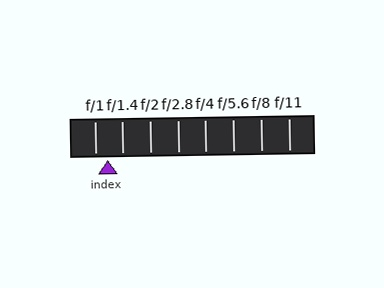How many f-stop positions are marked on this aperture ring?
There are 8 f-stop positions marked.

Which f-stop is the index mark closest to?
The index mark is closest to f/1.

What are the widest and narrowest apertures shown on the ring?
The widest aperture shown is f/1 and the narrowest is f/11.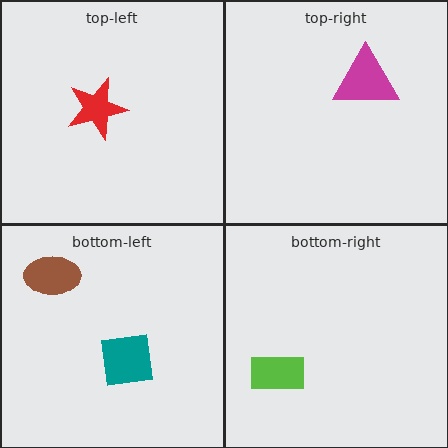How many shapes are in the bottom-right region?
1.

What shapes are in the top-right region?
The magenta triangle.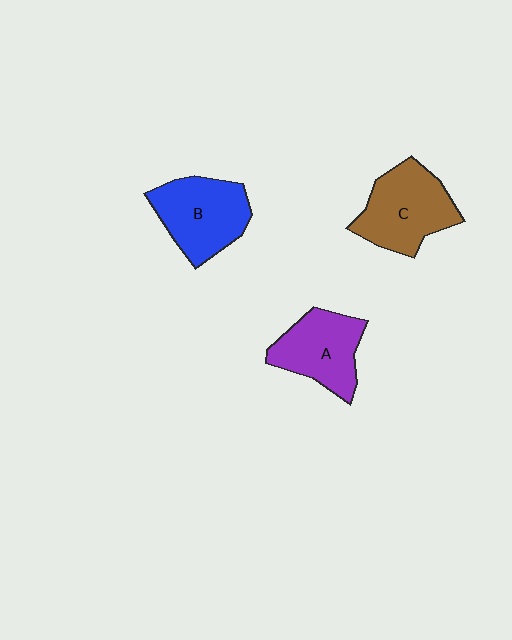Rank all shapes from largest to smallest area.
From largest to smallest: C (brown), B (blue), A (purple).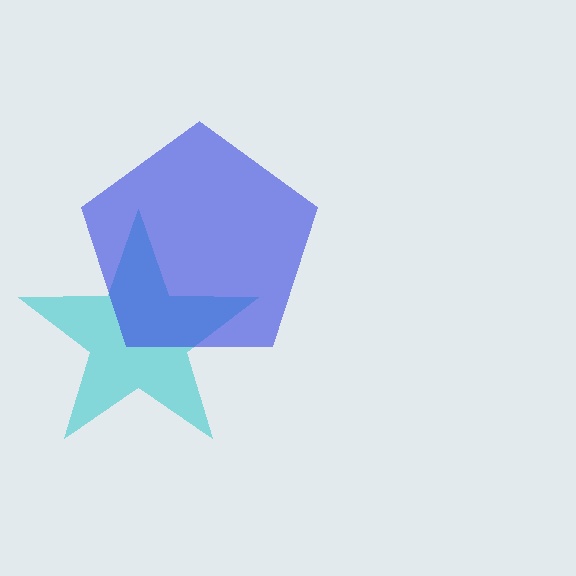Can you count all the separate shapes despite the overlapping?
Yes, there are 2 separate shapes.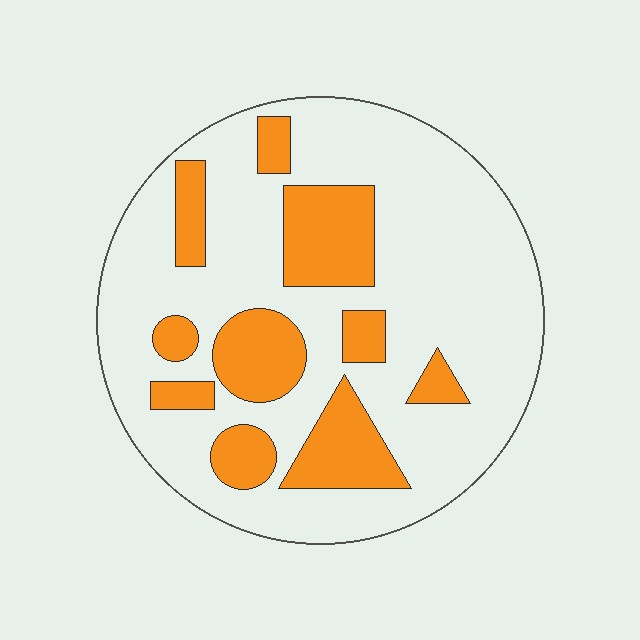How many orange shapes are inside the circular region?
10.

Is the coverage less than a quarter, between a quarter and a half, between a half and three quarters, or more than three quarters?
Between a quarter and a half.